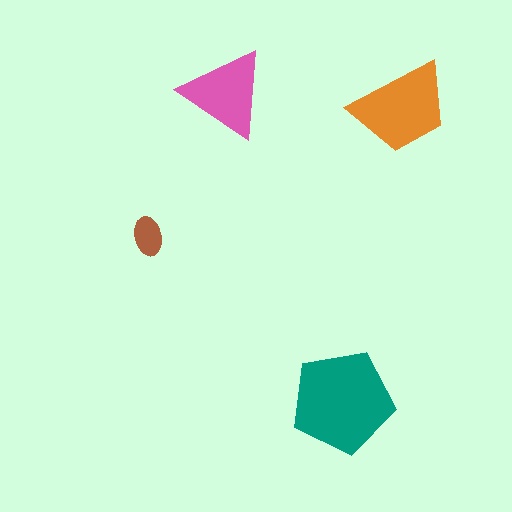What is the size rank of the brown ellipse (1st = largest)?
4th.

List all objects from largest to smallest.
The teal pentagon, the orange trapezoid, the pink triangle, the brown ellipse.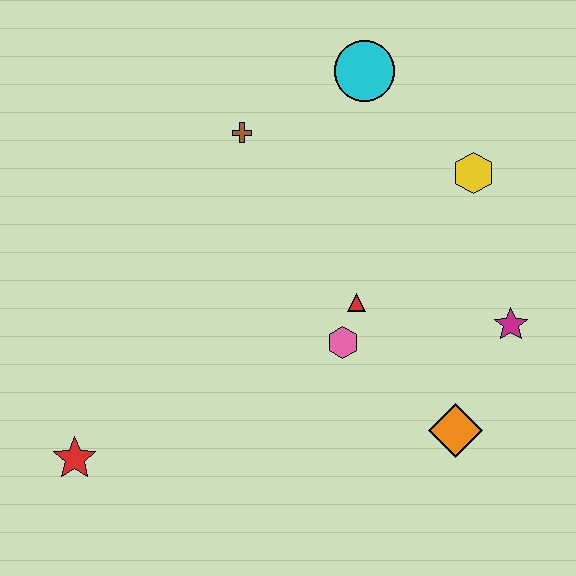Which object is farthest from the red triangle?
The red star is farthest from the red triangle.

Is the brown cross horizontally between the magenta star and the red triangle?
No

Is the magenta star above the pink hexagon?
Yes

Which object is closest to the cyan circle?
The brown cross is closest to the cyan circle.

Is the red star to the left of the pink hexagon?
Yes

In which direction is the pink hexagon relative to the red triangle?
The pink hexagon is below the red triangle.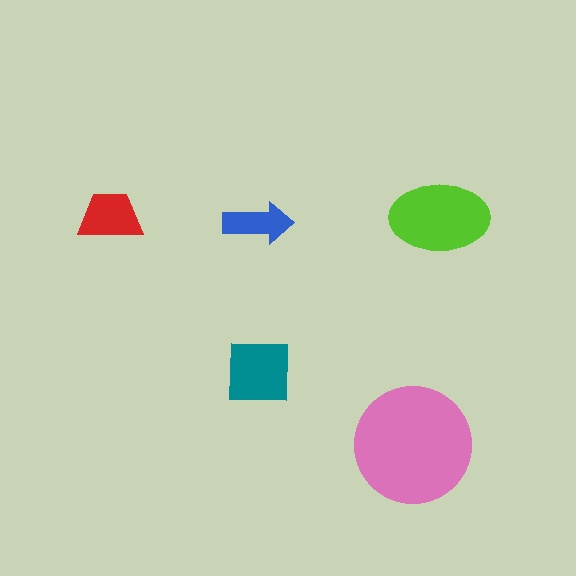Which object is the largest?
The pink circle.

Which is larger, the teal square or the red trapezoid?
The teal square.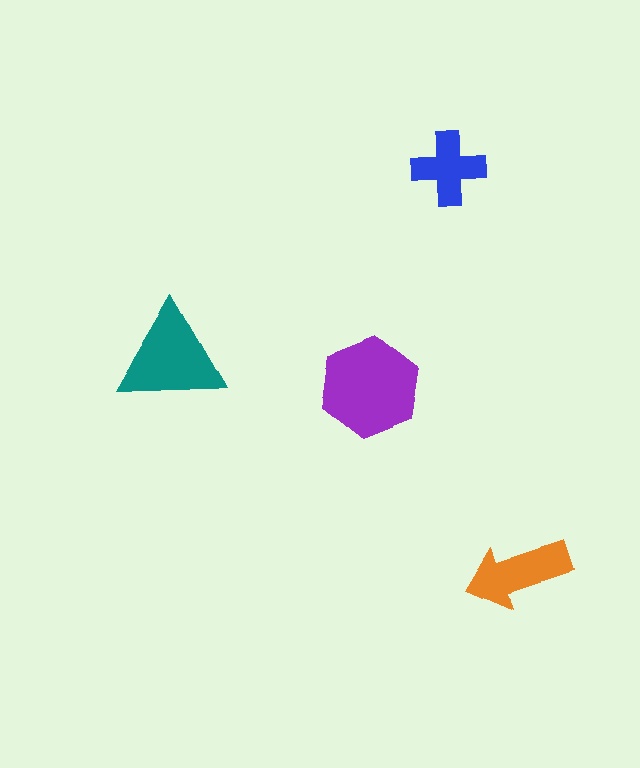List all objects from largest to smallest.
The purple hexagon, the teal triangle, the orange arrow, the blue cross.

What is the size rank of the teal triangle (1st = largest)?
2nd.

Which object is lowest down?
The orange arrow is bottommost.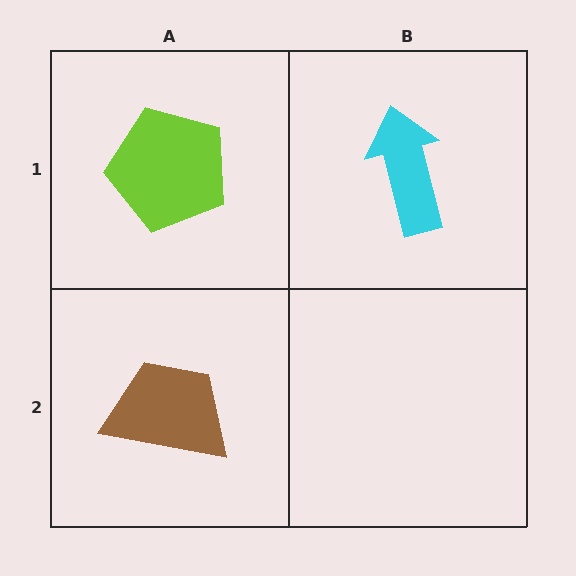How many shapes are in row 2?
1 shape.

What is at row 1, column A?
A lime pentagon.